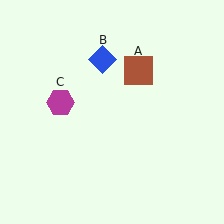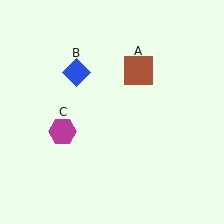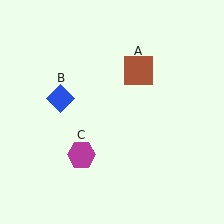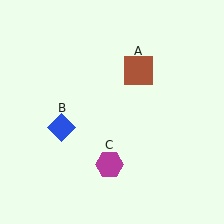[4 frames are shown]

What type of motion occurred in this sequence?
The blue diamond (object B), magenta hexagon (object C) rotated counterclockwise around the center of the scene.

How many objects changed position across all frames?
2 objects changed position: blue diamond (object B), magenta hexagon (object C).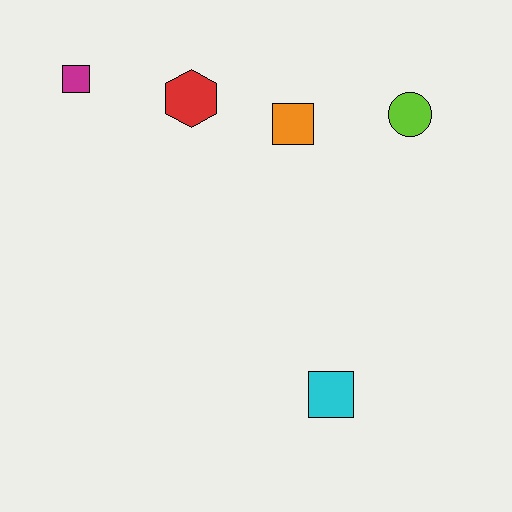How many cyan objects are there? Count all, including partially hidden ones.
There is 1 cyan object.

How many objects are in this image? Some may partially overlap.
There are 5 objects.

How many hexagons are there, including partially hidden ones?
There is 1 hexagon.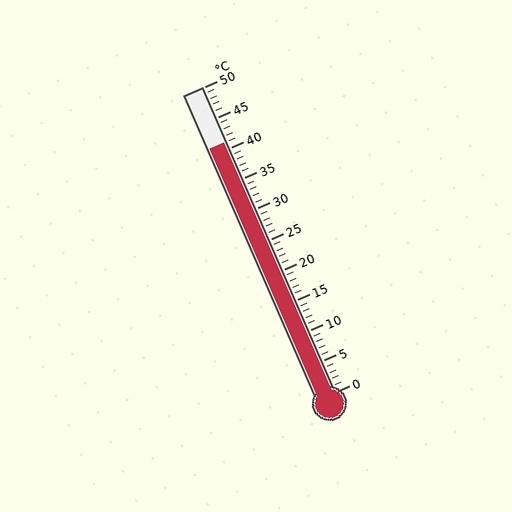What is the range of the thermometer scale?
The thermometer scale ranges from 0°C to 50°C.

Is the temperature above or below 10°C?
The temperature is above 10°C.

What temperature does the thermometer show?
The thermometer shows approximately 41°C.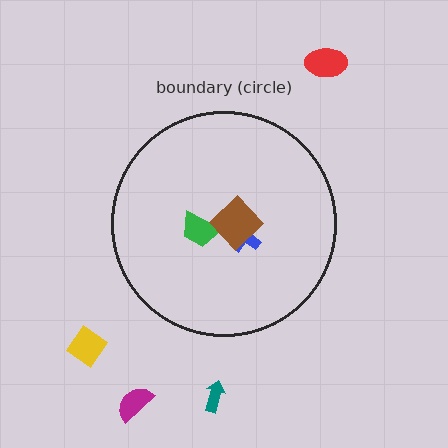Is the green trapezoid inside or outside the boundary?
Inside.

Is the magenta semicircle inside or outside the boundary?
Outside.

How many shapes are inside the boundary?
3 inside, 4 outside.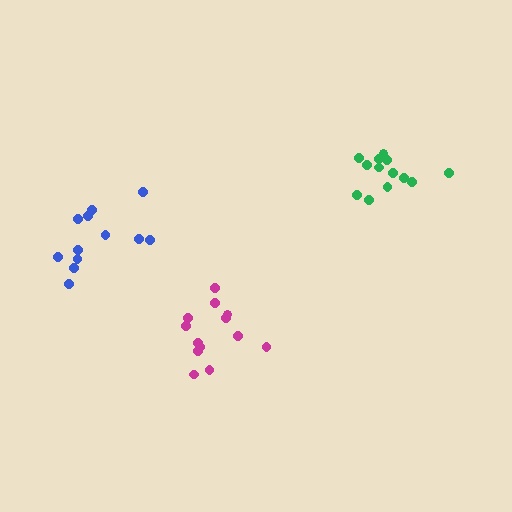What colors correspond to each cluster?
The clusters are colored: magenta, blue, green.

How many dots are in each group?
Group 1: 13 dots, Group 2: 12 dots, Group 3: 13 dots (38 total).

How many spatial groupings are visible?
There are 3 spatial groupings.